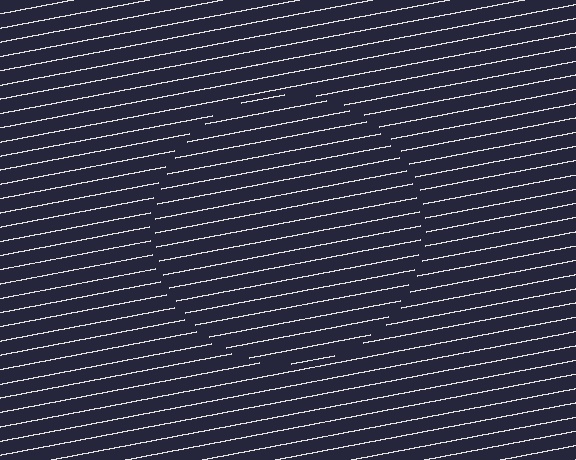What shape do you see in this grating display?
An illusory circle. The interior of the shape contains the same grating, shifted by half a period — the contour is defined by the phase discontinuity where line-ends from the inner and outer gratings abut.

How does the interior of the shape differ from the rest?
The interior of the shape contains the same grating, shifted by half a period — the contour is defined by the phase discontinuity where line-ends from the inner and outer gratings abut.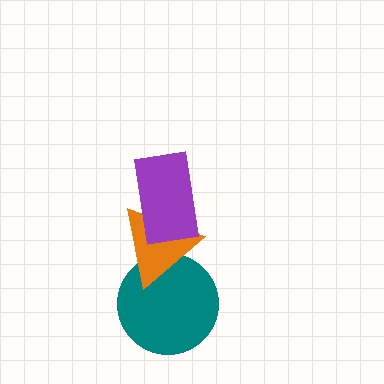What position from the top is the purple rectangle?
The purple rectangle is 1st from the top.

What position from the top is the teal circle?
The teal circle is 3rd from the top.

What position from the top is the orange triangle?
The orange triangle is 2nd from the top.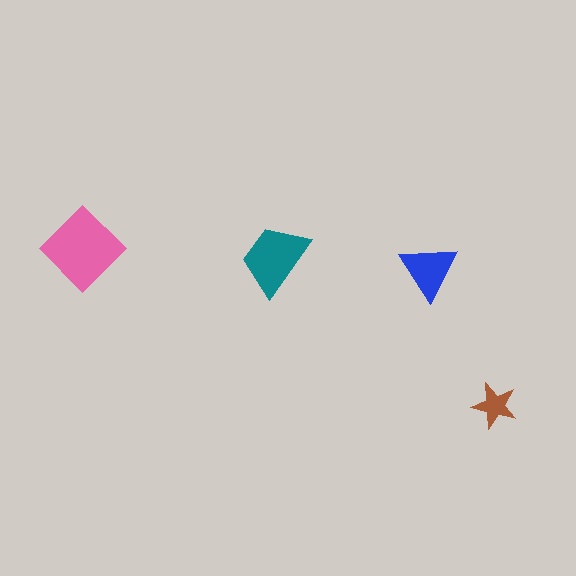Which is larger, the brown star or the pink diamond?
The pink diamond.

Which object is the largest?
The pink diamond.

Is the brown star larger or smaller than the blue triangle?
Smaller.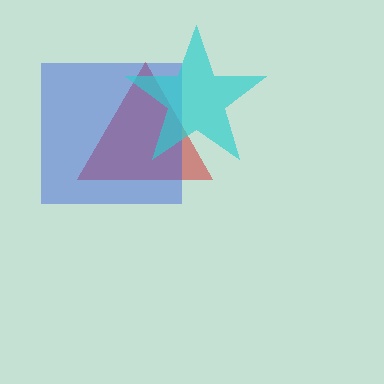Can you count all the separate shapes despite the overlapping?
Yes, there are 3 separate shapes.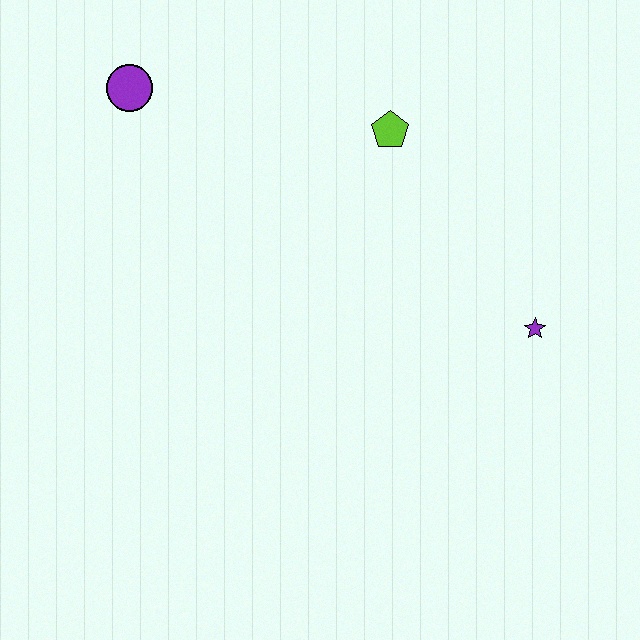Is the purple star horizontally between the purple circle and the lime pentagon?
No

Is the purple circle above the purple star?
Yes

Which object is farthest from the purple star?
The purple circle is farthest from the purple star.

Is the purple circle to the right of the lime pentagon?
No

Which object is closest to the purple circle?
The lime pentagon is closest to the purple circle.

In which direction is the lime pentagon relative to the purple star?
The lime pentagon is above the purple star.